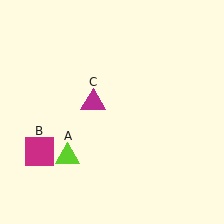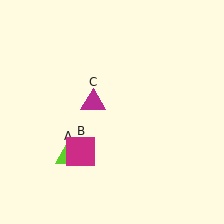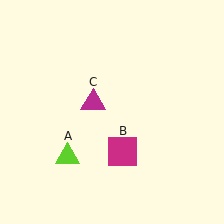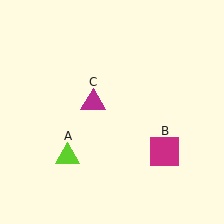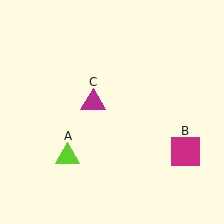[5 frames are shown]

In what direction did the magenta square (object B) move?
The magenta square (object B) moved right.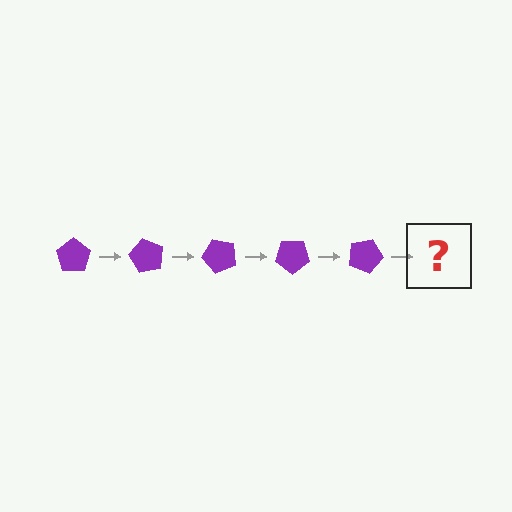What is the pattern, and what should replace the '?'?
The pattern is that the pentagon rotates 60 degrees each step. The '?' should be a purple pentagon rotated 300 degrees.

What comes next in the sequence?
The next element should be a purple pentagon rotated 300 degrees.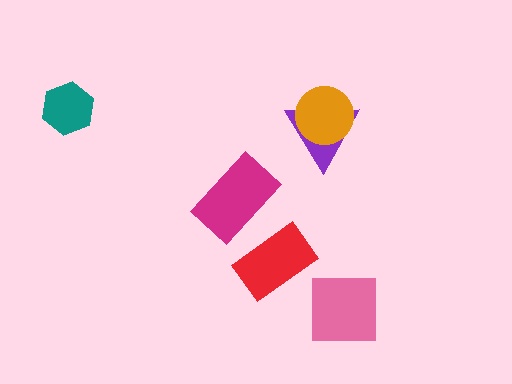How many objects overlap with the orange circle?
1 object overlaps with the orange circle.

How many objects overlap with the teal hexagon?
0 objects overlap with the teal hexagon.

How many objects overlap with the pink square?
0 objects overlap with the pink square.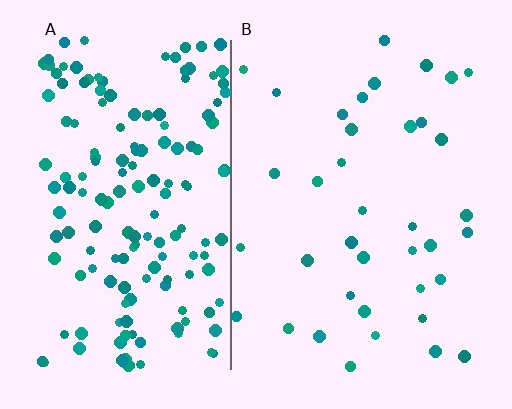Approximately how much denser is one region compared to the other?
Approximately 4.3× — region A over region B.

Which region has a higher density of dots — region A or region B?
A (the left).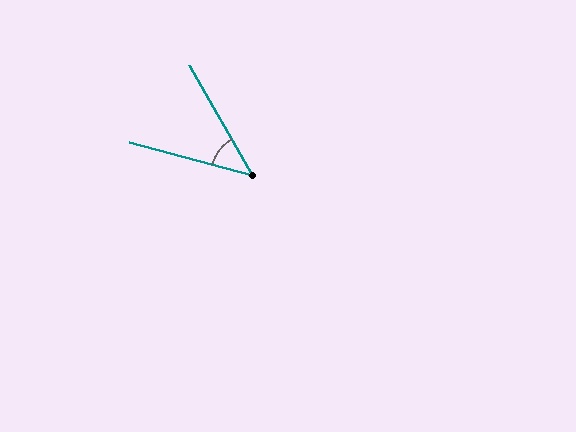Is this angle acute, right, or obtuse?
It is acute.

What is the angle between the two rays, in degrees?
Approximately 46 degrees.